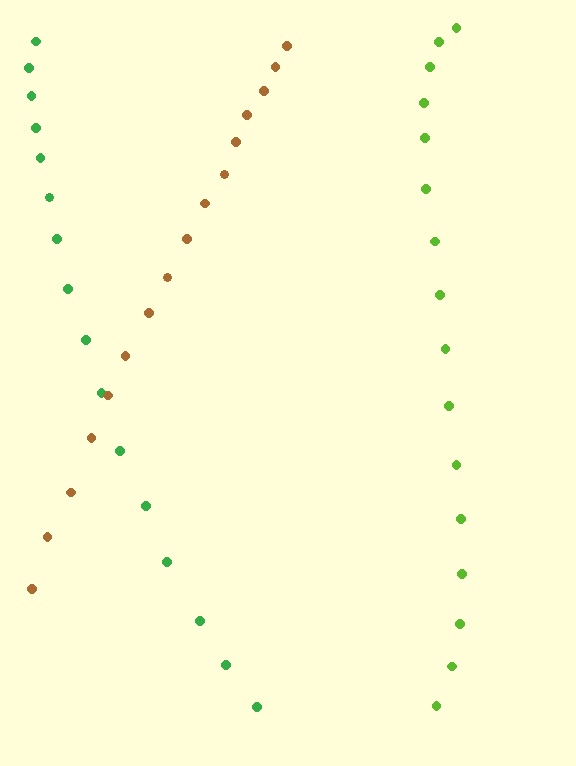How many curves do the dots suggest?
There are 3 distinct paths.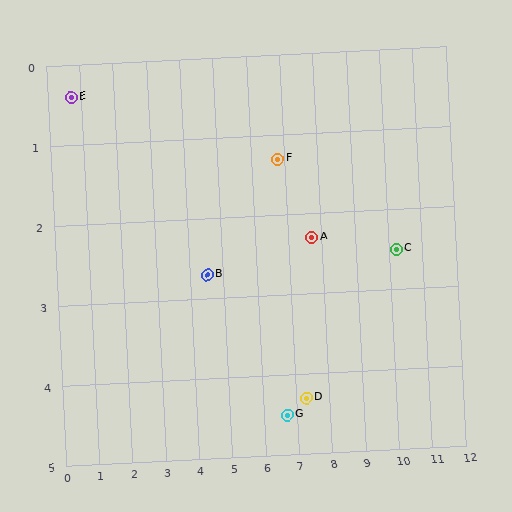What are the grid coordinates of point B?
Point B is at approximately (4.5, 2.7).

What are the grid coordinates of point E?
Point E is at approximately (0.7, 0.4).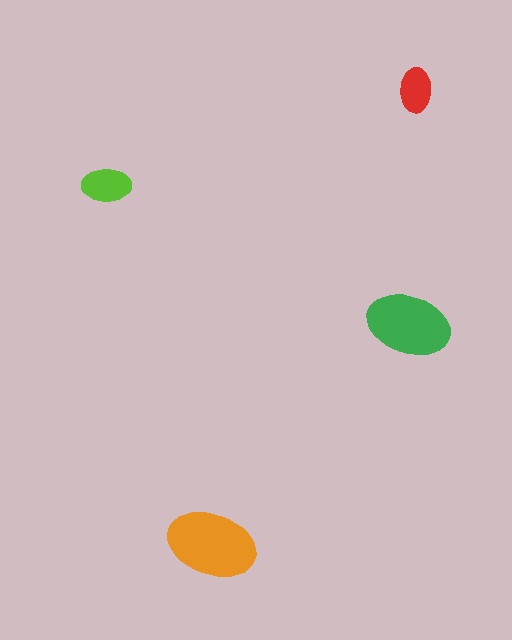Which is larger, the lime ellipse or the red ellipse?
The lime one.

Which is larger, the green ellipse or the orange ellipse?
The orange one.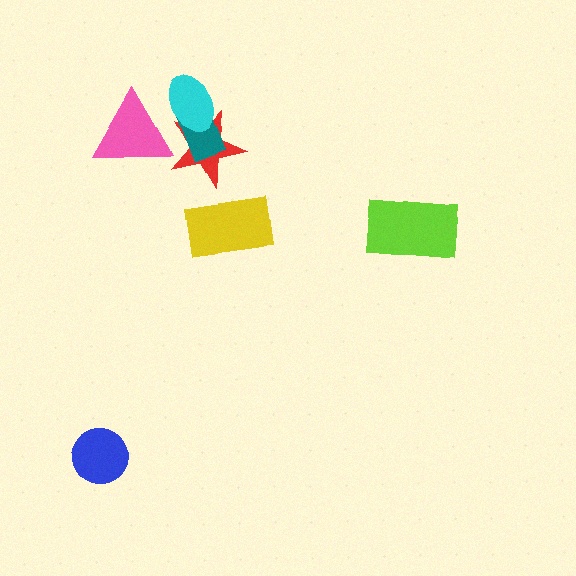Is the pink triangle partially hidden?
Yes, it is partially covered by another shape.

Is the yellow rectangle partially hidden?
No, no other shape covers it.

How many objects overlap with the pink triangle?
2 objects overlap with the pink triangle.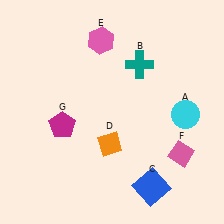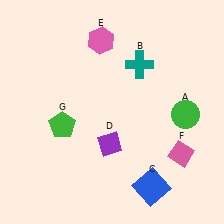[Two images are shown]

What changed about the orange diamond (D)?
In Image 1, D is orange. In Image 2, it changed to purple.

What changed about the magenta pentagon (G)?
In Image 1, G is magenta. In Image 2, it changed to green.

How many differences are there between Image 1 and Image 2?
There are 3 differences between the two images.